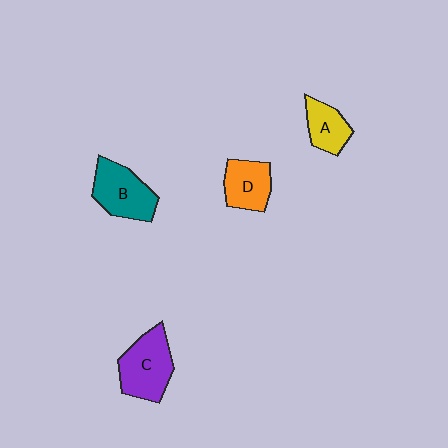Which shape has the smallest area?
Shape A (yellow).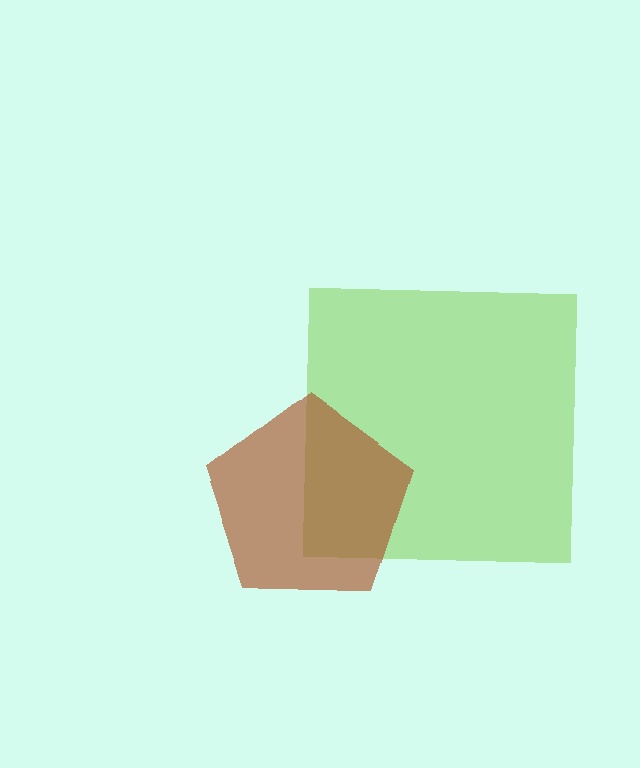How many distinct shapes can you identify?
There are 2 distinct shapes: a lime square, a brown pentagon.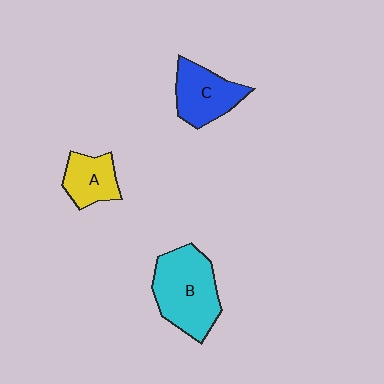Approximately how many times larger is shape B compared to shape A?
Approximately 1.9 times.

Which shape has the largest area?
Shape B (cyan).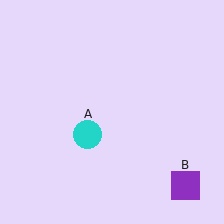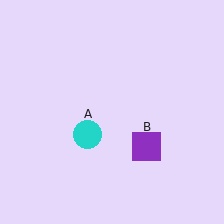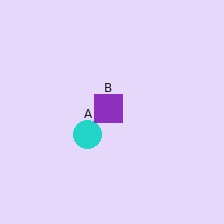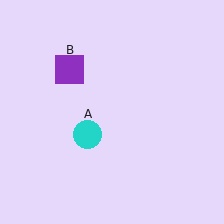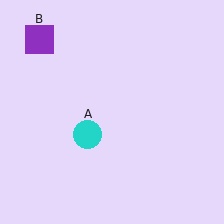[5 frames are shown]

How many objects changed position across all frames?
1 object changed position: purple square (object B).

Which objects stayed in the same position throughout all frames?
Cyan circle (object A) remained stationary.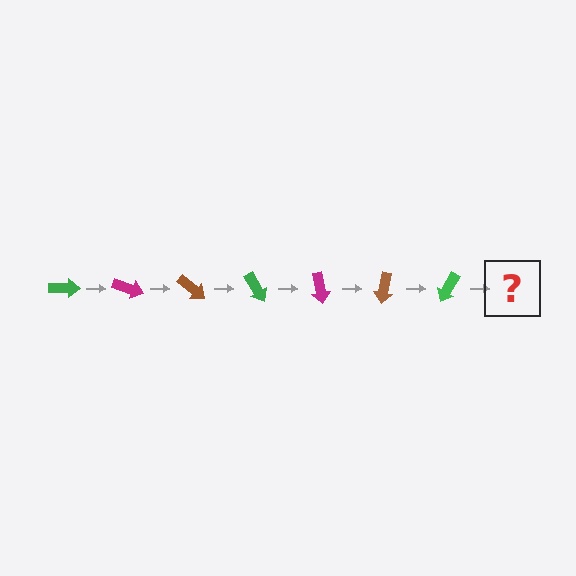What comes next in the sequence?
The next element should be a magenta arrow, rotated 140 degrees from the start.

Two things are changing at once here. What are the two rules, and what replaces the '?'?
The two rules are that it rotates 20 degrees each step and the color cycles through green, magenta, and brown. The '?' should be a magenta arrow, rotated 140 degrees from the start.